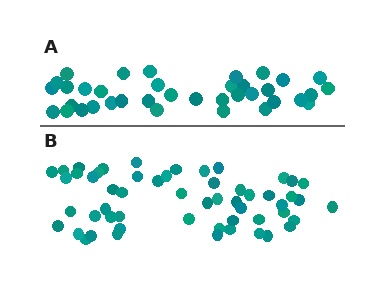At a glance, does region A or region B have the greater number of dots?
Region B (the bottom region) has more dots.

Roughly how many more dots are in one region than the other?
Region B has approximately 20 more dots than region A.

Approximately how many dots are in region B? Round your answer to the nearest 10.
About 60 dots. (The exact count is 55, which rounds to 60.)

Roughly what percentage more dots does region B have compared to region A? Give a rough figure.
About 50% more.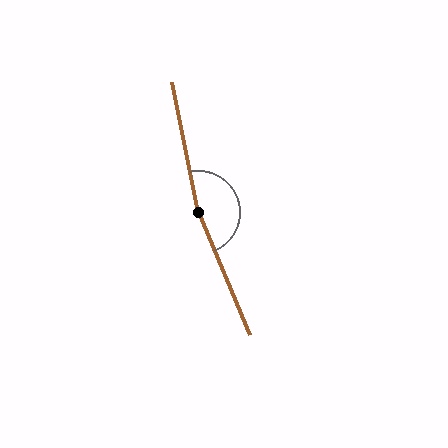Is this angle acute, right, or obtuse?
It is obtuse.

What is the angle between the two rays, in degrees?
Approximately 169 degrees.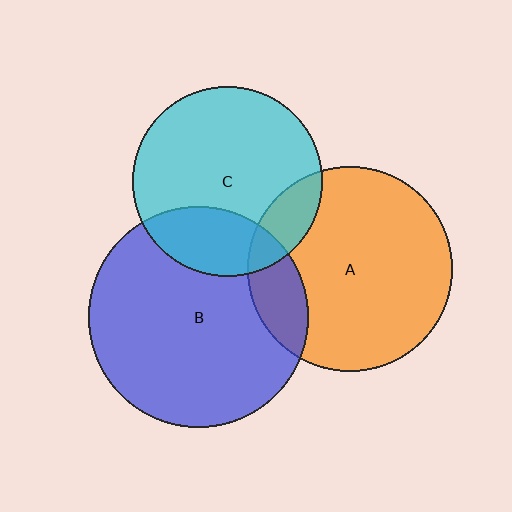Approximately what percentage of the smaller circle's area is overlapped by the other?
Approximately 25%.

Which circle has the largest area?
Circle B (blue).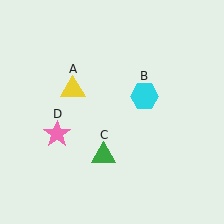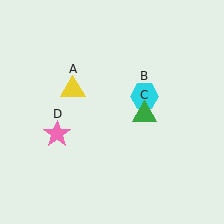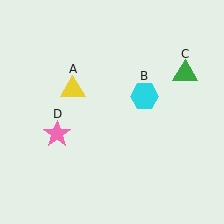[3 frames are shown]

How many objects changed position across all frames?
1 object changed position: green triangle (object C).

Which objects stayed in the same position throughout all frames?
Yellow triangle (object A) and cyan hexagon (object B) and pink star (object D) remained stationary.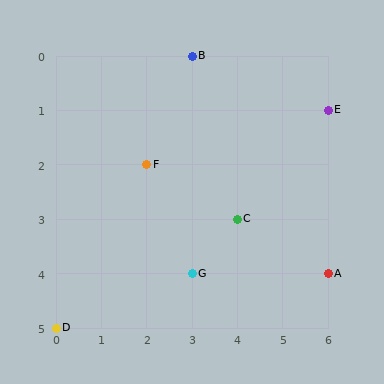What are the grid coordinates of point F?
Point F is at grid coordinates (2, 2).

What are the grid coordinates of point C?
Point C is at grid coordinates (4, 3).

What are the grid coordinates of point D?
Point D is at grid coordinates (0, 5).